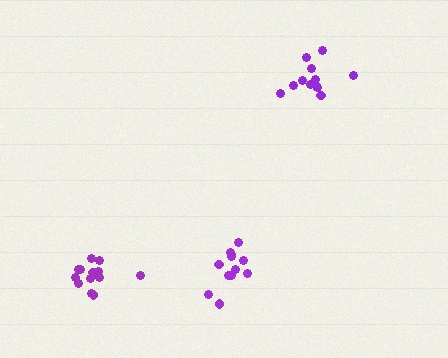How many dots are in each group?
Group 1: 12 dots, Group 2: 13 dots, Group 3: 12 dots (37 total).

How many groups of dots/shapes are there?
There are 3 groups.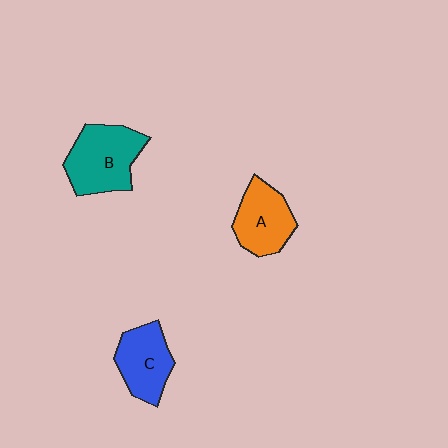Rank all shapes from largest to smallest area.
From largest to smallest: B (teal), A (orange), C (blue).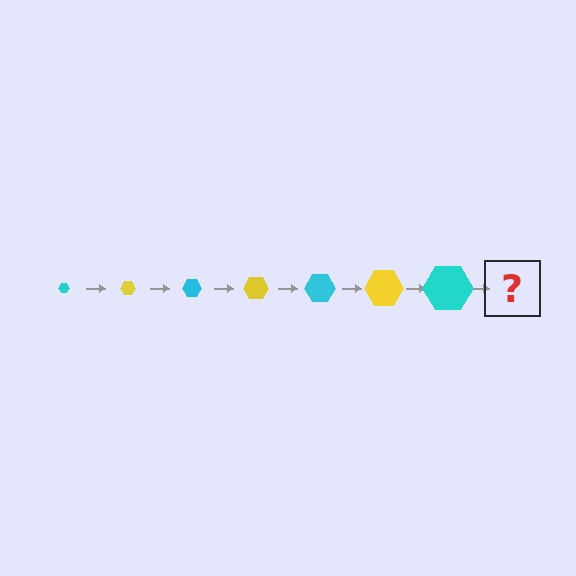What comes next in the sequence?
The next element should be a yellow hexagon, larger than the previous one.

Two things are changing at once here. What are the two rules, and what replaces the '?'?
The two rules are that the hexagon grows larger each step and the color cycles through cyan and yellow. The '?' should be a yellow hexagon, larger than the previous one.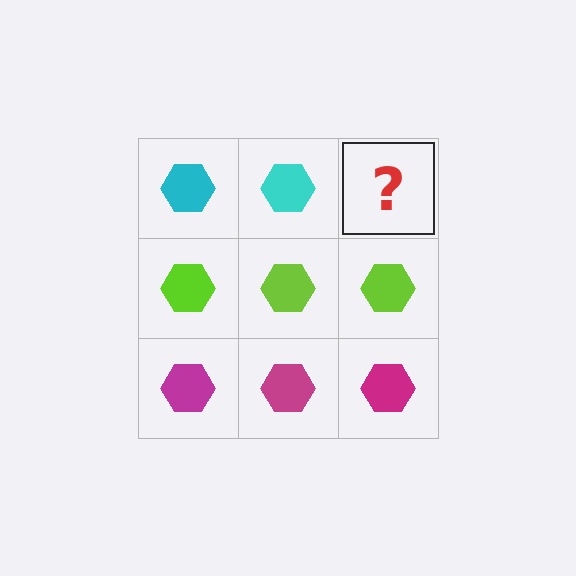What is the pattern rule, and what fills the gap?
The rule is that each row has a consistent color. The gap should be filled with a cyan hexagon.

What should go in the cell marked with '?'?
The missing cell should contain a cyan hexagon.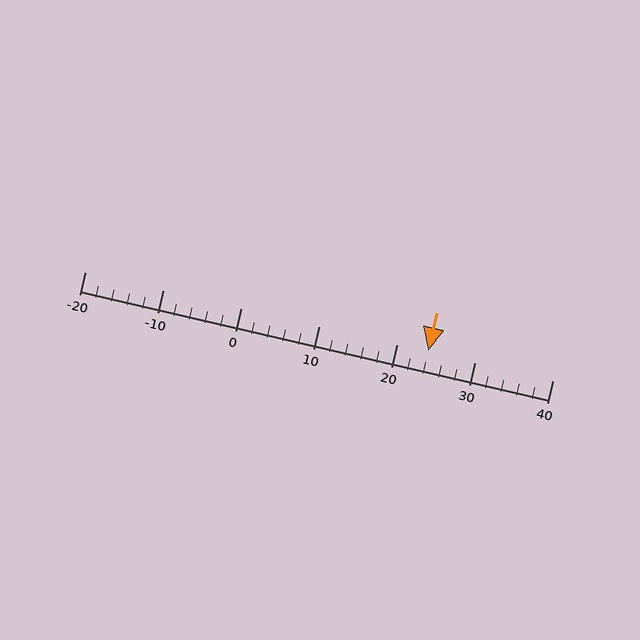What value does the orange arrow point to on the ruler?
The orange arrow points to approximately 24.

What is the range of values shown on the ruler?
The ruler shows values from -20 to 40.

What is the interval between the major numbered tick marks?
The major tick marks are spaced 10 units apart.